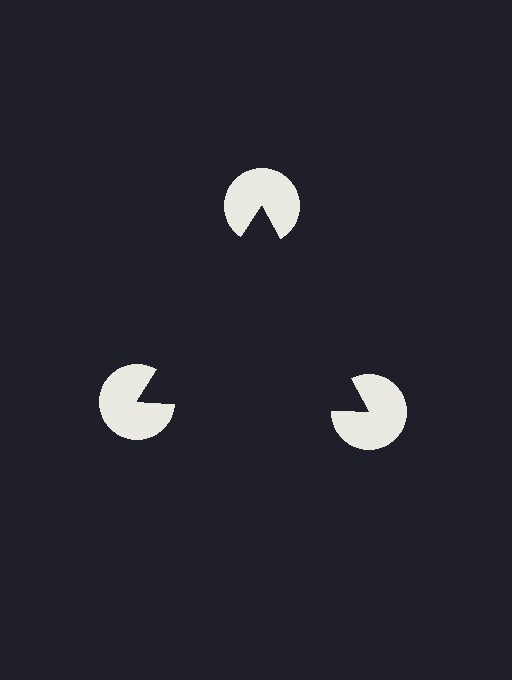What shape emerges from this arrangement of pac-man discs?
An illusory triangle — its edges are inferred from the aligned wedge cuts in the pac-man discs, not physically drawn.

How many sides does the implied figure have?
3 sides.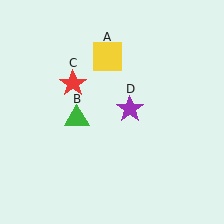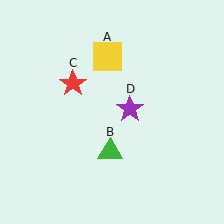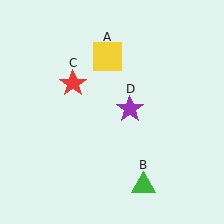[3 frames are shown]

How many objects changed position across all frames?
1 object changed position: green triangle (object B).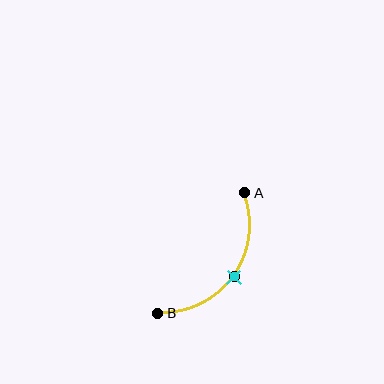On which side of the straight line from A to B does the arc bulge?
The arc bulges below and to the right of the straight line connecting A and B.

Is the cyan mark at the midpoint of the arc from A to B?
Yes. The cyan mark lies on the arc at equal arc-length from both A and B — it is the arc midpoint.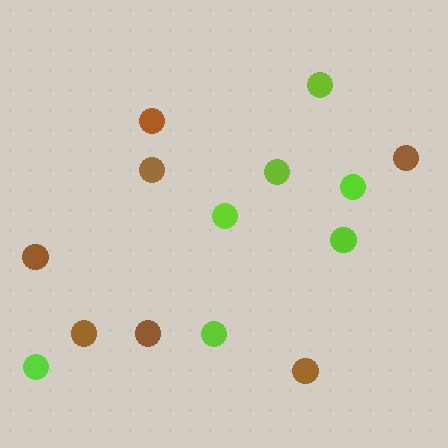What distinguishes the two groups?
There are 2 groups: one group of lime circles (7) and one group of brown circles (7).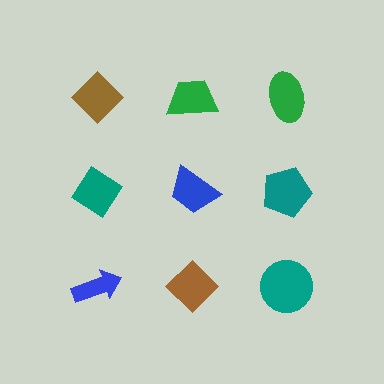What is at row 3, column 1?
A blue arrow.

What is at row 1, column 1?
A brown diamond.